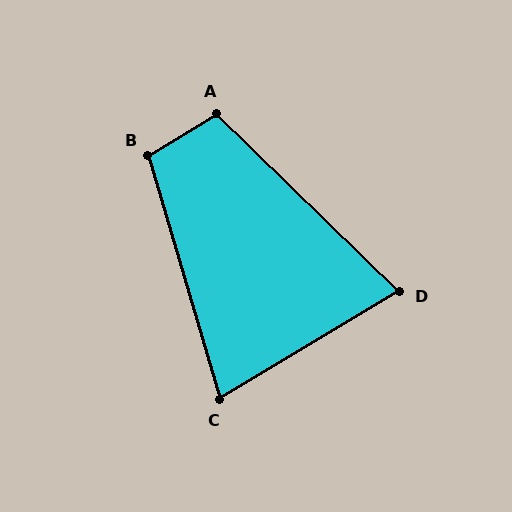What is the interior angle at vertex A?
Approximately 104 degrees (obtuse).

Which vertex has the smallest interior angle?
D, at approximately 75 degrees.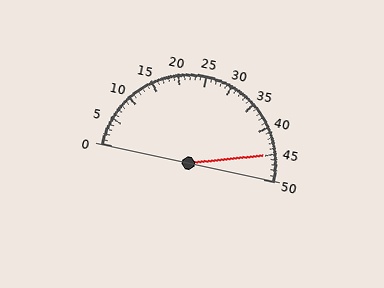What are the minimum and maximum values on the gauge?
The gauge ranges from 0 to 50.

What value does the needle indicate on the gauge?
The needle indicates approximately 45.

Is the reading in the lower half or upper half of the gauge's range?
The reading is in the upper half of the range (0 to 50).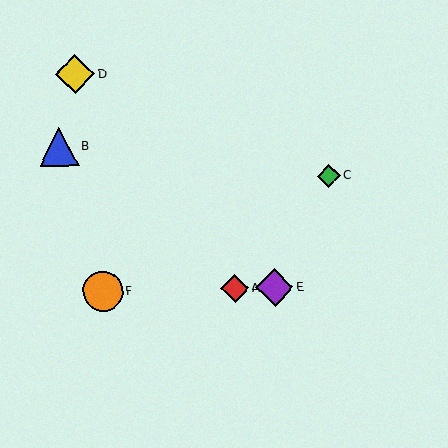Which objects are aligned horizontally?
Objects A, E, F are aligned horizontally.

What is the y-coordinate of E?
Object E is at y≈287.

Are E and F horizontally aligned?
Yes, both are at y≈287.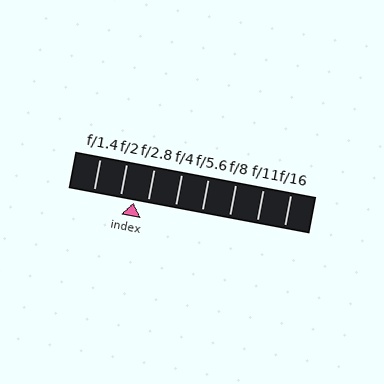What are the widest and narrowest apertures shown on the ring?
The widest aperture shown is f/1.4 and the narrowest is f/16.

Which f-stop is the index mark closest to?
The index mark is closest to f/2.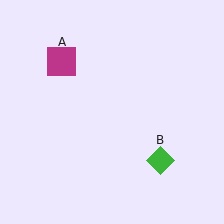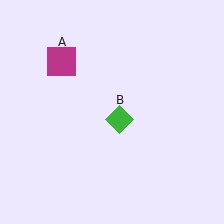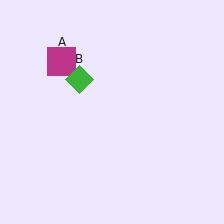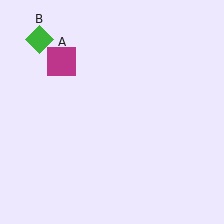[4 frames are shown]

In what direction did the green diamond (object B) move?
The green diamond (object B) moved up and to the left.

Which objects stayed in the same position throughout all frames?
Magenta square (object A) remained stationary.